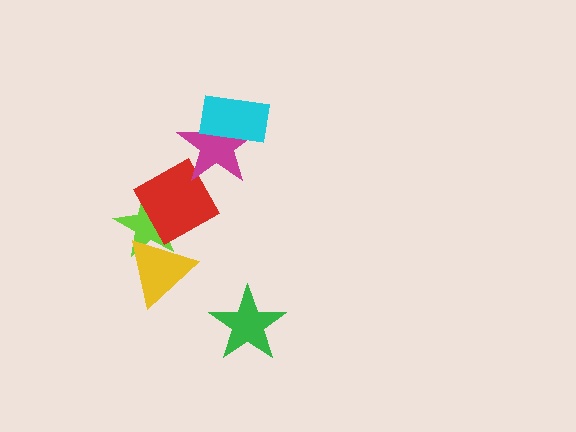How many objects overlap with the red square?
1 object overlaps with the red square.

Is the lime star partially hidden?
Yes, it is partially covered by another shape.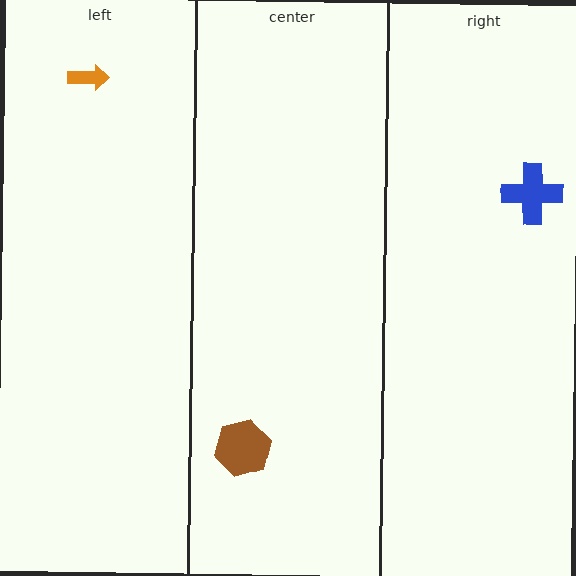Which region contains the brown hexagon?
The center region.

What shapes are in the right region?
The blue cross.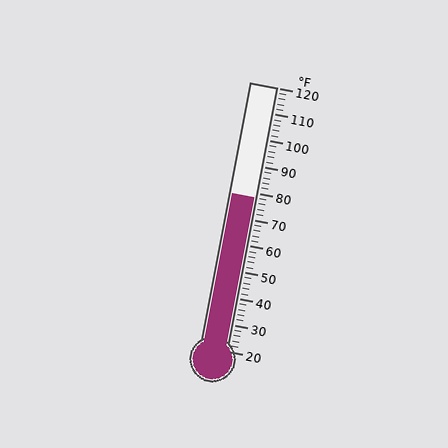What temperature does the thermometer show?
The thermometer shows approximately 78°F.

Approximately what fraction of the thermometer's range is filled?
The thermometer is filled to approximately 60% of its range.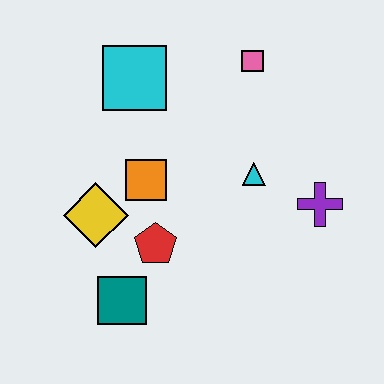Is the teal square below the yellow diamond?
Yes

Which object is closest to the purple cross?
The cyan triangle is closest to the purple cross.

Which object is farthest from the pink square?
The teal square is farthest from the pink square.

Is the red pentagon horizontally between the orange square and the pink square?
Yes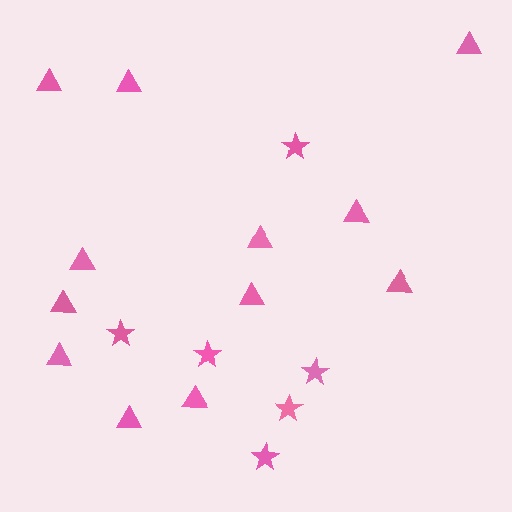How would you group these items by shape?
There are 2 groups: one group of stars (6) and one group of triangles (12).